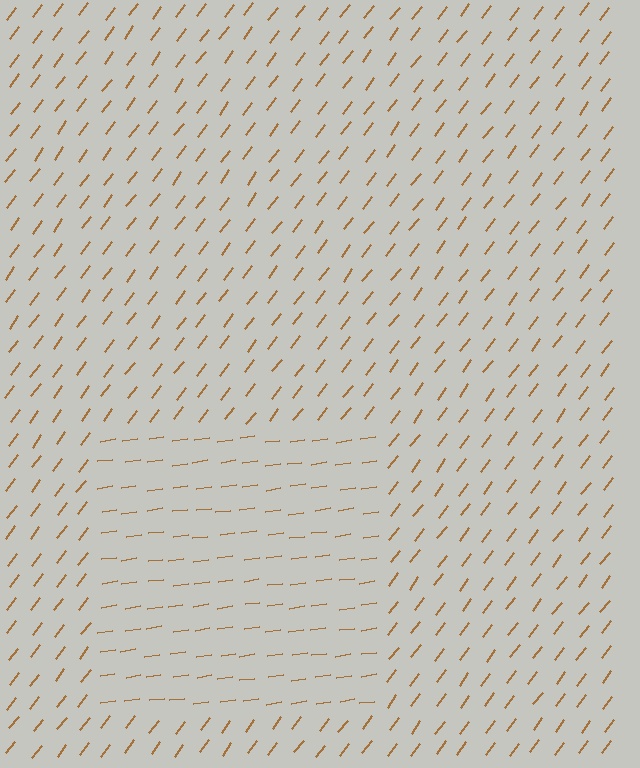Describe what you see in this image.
The image is filled with small brown line segments. A rectangle region in the image has lines oriented differently from the surrounding lines, creating a visible texture boundary.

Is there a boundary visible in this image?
Yes, there is a texture boundary formed by a change in line orientation.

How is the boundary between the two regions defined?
The boundary is defined purely by a change in line orientation (approximately 45 degrees difference). All lines are the same color and thickness.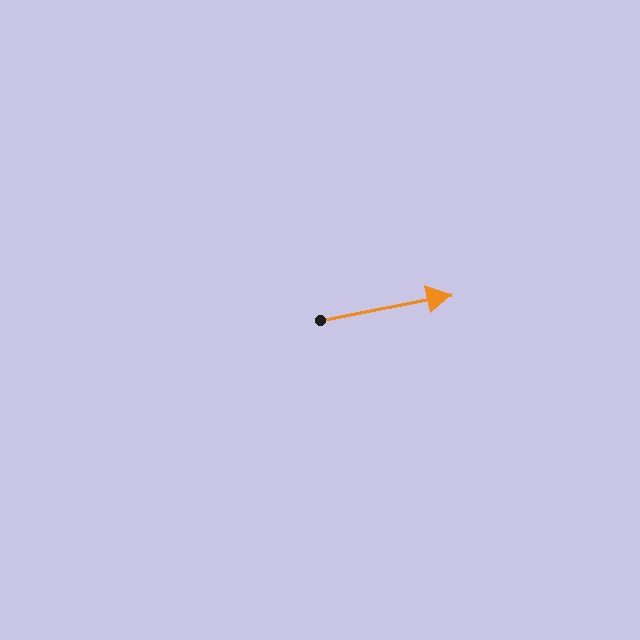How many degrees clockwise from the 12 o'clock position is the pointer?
Approximately 79 degrees.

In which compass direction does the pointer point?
East.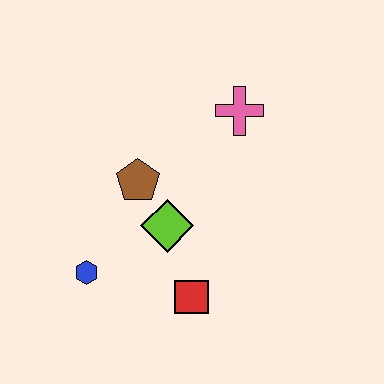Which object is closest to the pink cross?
The brown pentagon is closest to the pink cross.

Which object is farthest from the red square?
The pink cross is farthest from the red square.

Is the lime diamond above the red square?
Yes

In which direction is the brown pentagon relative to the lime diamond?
The brown pentagon is above the lime diamond.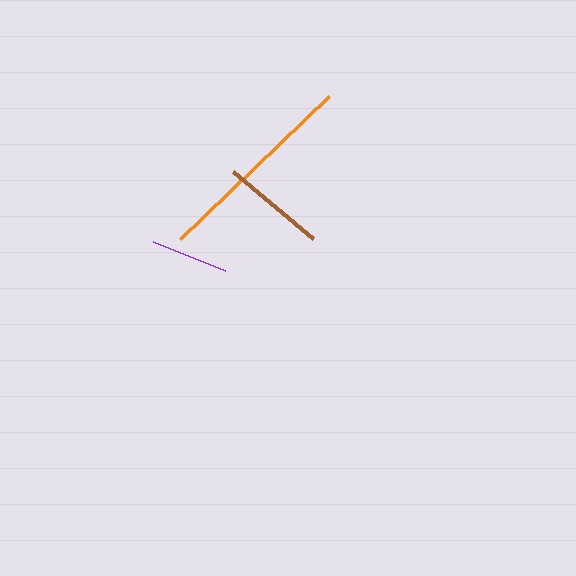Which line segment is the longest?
The orange line is the longest at approximately 207 pixels.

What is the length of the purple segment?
The purple segment is approximately 78 pixels long.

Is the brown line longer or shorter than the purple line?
The brown line is longer than the purple line.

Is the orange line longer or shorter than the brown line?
The orange line is longer than the brown line.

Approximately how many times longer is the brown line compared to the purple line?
The brown line is approximately 1.3 times the length of the purple line.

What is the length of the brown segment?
The brown segment is approximately 104 pixels long.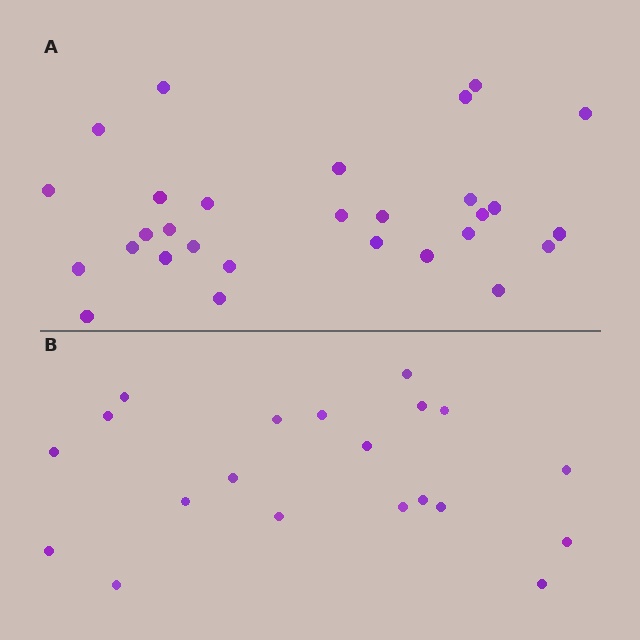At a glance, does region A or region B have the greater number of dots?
Region A (the top region) has more dots.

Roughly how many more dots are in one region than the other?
Region A has roughly 8 or so more dots than region B.